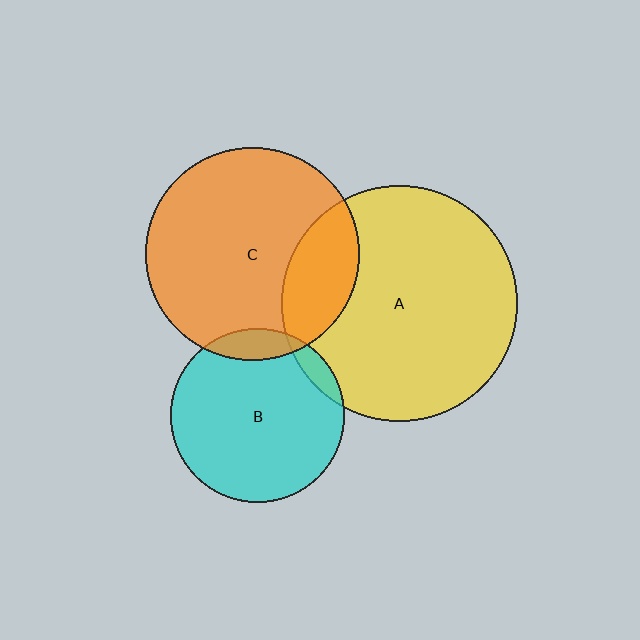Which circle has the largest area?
Circle A (yellow).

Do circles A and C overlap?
Yes.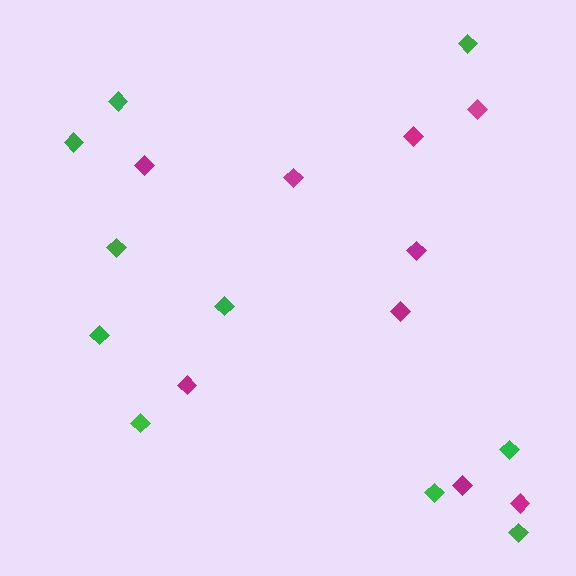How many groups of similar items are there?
There are 2 groups: one group of green diamonds (10) and one group of magenta diamonds (9).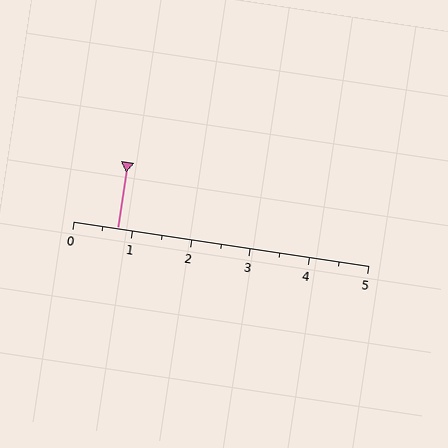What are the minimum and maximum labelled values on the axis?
The axis runs from 0 to 5.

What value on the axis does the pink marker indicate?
The marker indicates approximately 0.8.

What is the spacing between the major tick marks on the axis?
The major ticks are spaced 1 apart.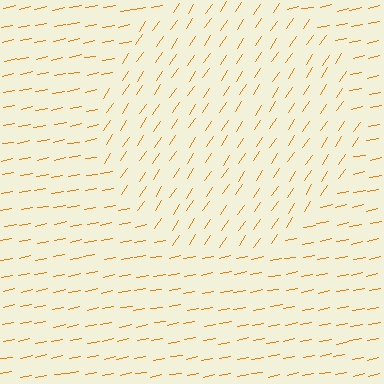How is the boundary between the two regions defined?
The boundary is defined purely by a change in line orientation (approximately 45 degrees difference). All lines are the same color and thickness.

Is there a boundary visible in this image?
Yes, there is a texture boundary formed by a change in line orientation.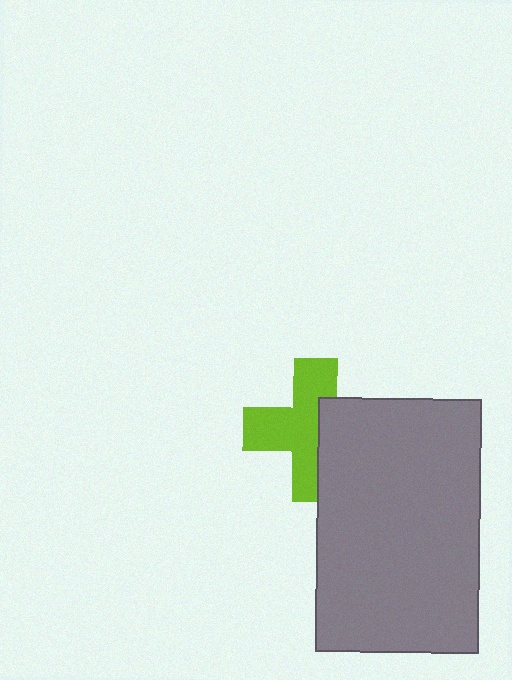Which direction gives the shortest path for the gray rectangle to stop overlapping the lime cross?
Moving right gives the shortest separation.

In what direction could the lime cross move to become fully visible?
The lime cross could move left. That would shift it out from behind the gray rectangle entirely.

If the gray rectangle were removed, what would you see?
You would see the complete lime cross.